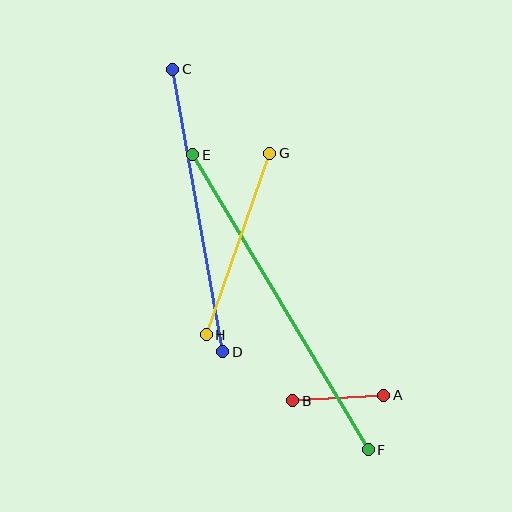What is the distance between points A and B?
The distance is approximately 91 pixels.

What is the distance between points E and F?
The distance is approximately 343 pixels.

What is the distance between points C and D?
The distance is approximately 287 pixels.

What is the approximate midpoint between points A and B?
The midpoint is at approximately (338, 398) pixels.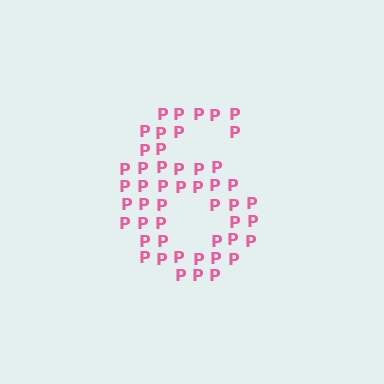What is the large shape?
The large shape is the digit 6.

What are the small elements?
The small elements are letter P's.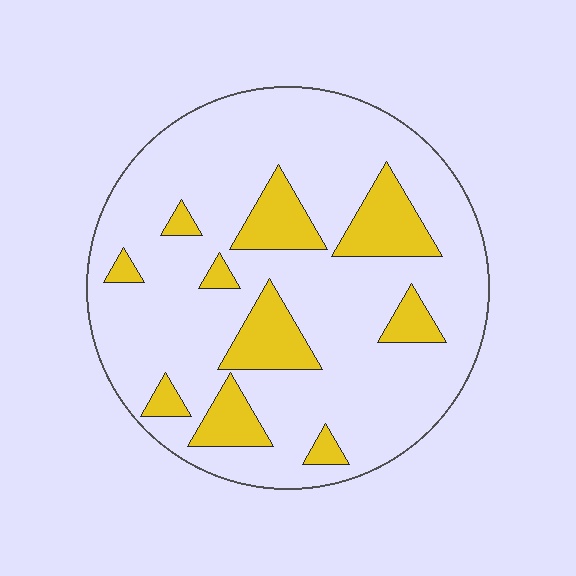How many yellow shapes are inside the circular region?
10.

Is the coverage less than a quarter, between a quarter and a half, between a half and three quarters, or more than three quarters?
Less than a quarter.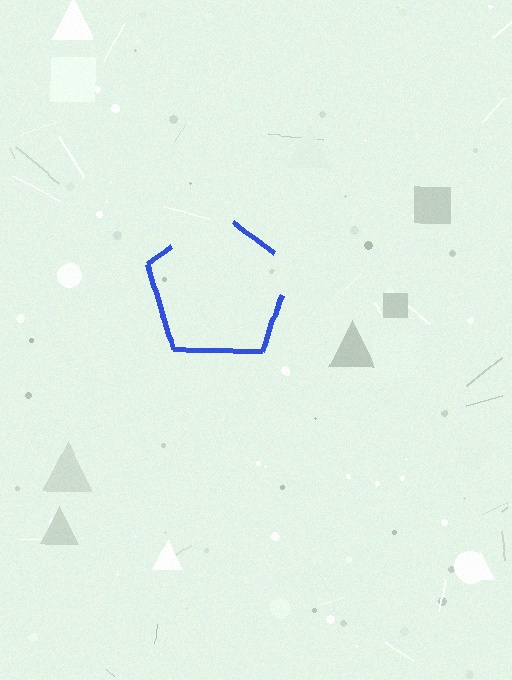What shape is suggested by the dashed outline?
The dashed outline suggests a pentagon.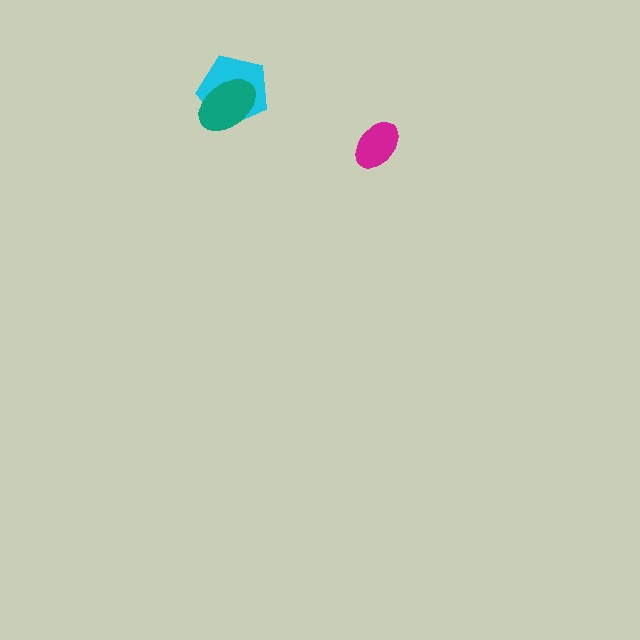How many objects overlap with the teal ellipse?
1 object overlaps with the teal ellipse.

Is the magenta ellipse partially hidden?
No, no other shape covers it.